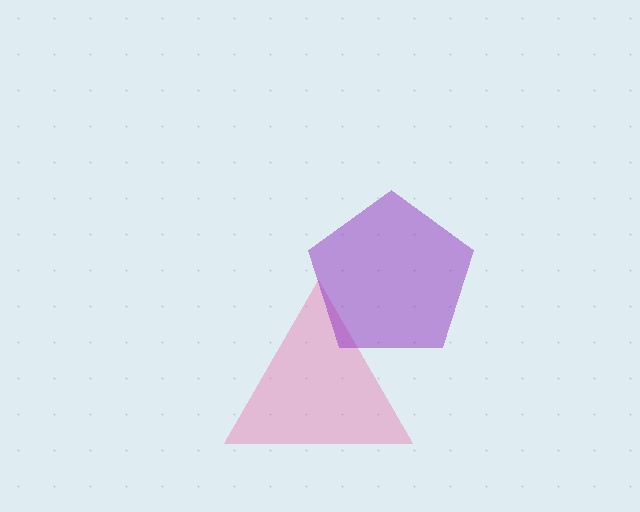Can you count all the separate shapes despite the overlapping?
Yes, there are 2 separate shapes.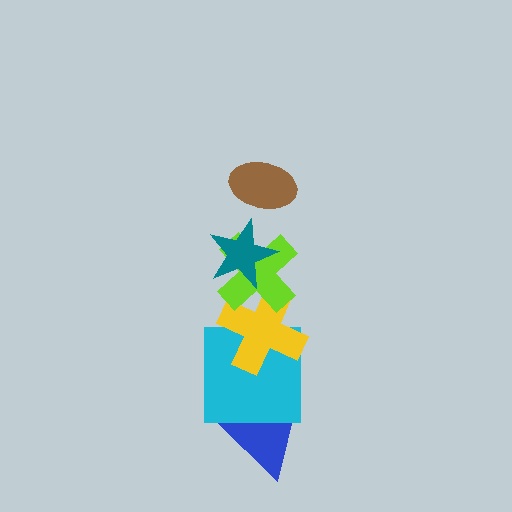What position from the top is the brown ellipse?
The brown ellipse is 1st from the top.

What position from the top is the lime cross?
The lime cross is 3rd from the top.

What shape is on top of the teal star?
The brown ellipse is on top of the teal star.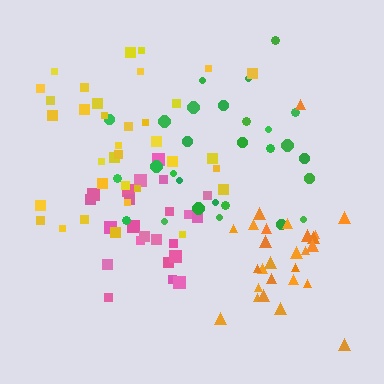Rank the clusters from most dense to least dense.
orange, pink, yellow, green.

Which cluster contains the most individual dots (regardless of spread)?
Yellow (35).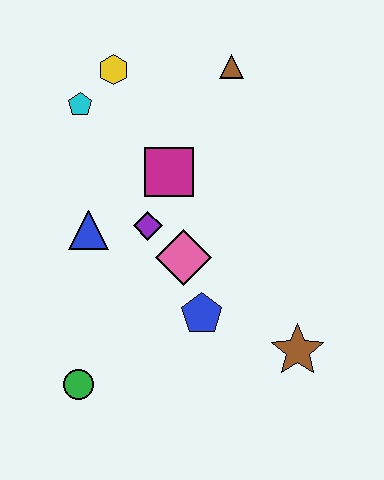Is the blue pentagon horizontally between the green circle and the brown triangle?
Yes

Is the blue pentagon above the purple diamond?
No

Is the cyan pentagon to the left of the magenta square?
Yes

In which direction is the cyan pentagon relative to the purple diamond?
The cyan pentagon is above the purple diamond.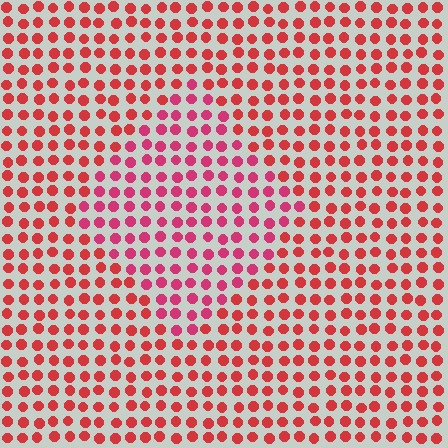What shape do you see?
I see a diamond.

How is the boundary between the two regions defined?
The boundary is defined purely by a slight shift in hue (about 23 degrees). Spacing, size, and orientation are identical on both sides.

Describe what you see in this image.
The image is filled with small red elements in a uniform arrangement. A diamond-shaped region is visible where the elements are tinted to a slightly different hue, forming a subtle color boundary.